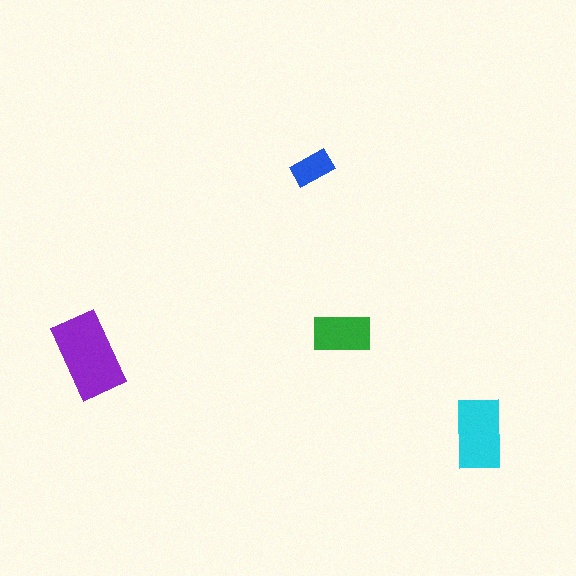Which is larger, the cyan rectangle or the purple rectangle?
The purple one.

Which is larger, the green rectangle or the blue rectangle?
The green one.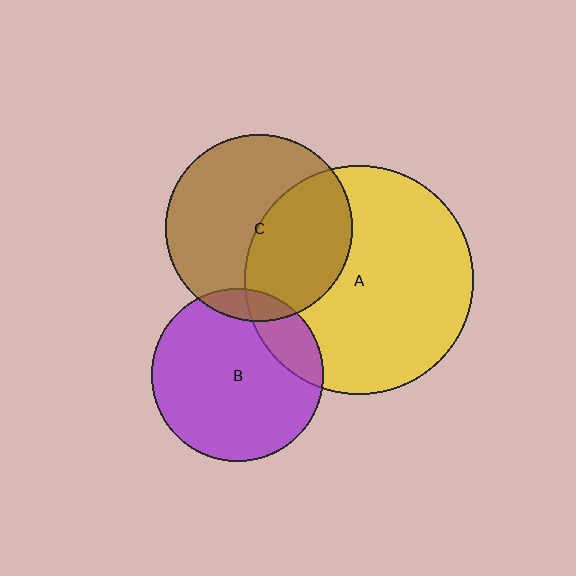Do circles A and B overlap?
Yes.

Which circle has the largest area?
Circle A (yellow).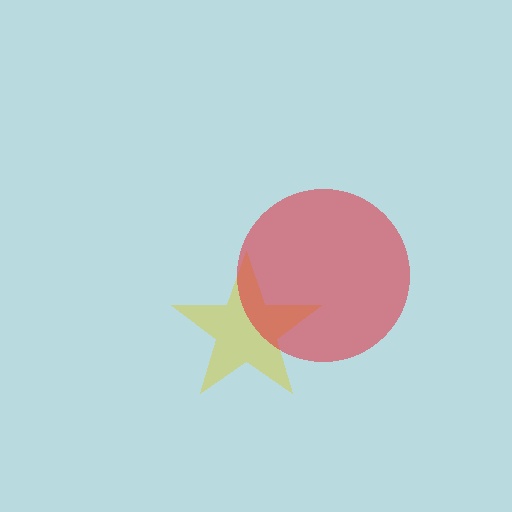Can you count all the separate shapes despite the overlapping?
Yes, there are 2 separate shapes.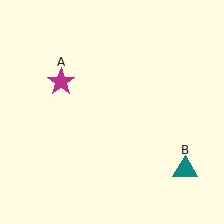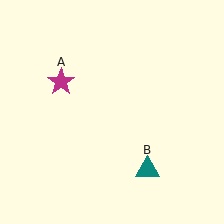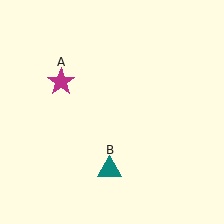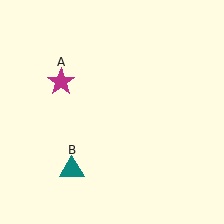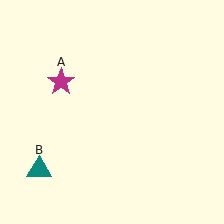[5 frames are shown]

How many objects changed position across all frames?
1 object changed position: teal triangle (object B).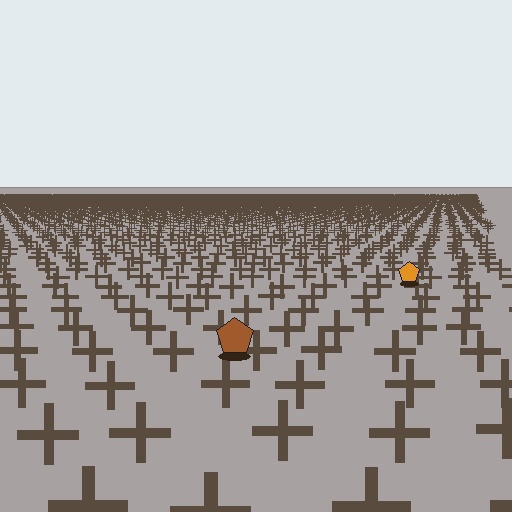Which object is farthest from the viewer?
The orange pentagon is farthest from the viewer. It appears smaller and the ground texture around it is denser.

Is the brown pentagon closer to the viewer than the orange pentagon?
Yes. The brown pentagon is closer — you can tell from the texture gradient: the ground texture is coarser near it.